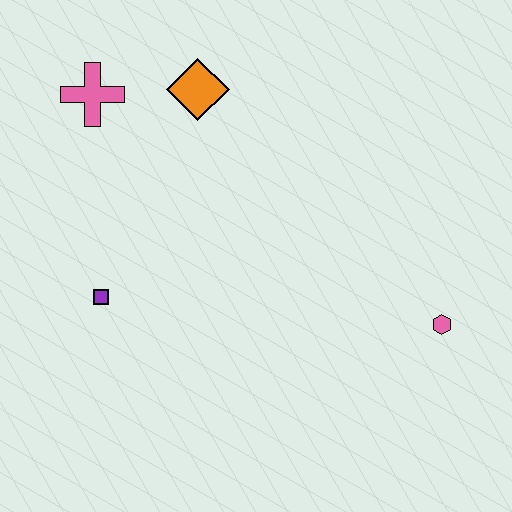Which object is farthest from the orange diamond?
The pink hexagon is farthest from the orange diamond.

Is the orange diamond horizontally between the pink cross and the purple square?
No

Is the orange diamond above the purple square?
Yes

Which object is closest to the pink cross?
The orange diamond is closest to the pink cross.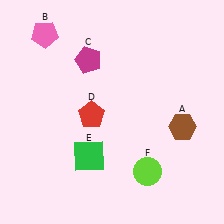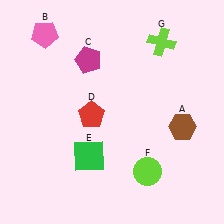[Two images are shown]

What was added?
A lime cross (G) was added in Image 2.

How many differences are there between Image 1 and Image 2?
There is 1 difference between the two images.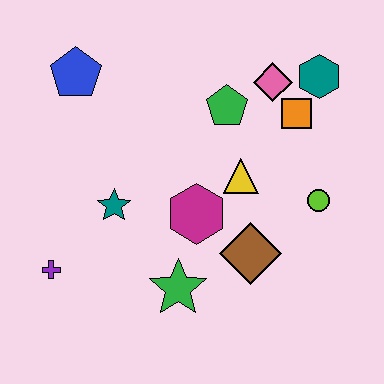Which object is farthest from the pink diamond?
The purple cross is farthest from the pink diamond.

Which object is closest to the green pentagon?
The pink diamond is closest to the green pentagon.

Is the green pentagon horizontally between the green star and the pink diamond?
Yes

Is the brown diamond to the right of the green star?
Yes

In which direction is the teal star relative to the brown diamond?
The teal star is to the left of the brown diamond.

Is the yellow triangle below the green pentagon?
Yes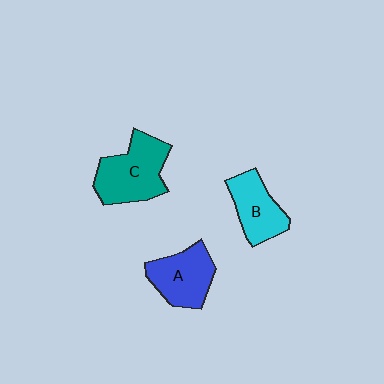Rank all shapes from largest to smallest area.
From largest to smallest: C (teal), A (blue), B (cyan).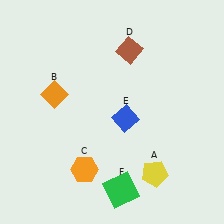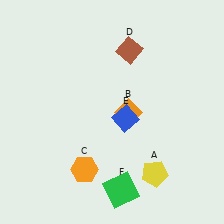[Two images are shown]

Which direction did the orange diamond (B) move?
The orange diamond (B) moved right.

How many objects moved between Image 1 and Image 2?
1 object moved between the two images.